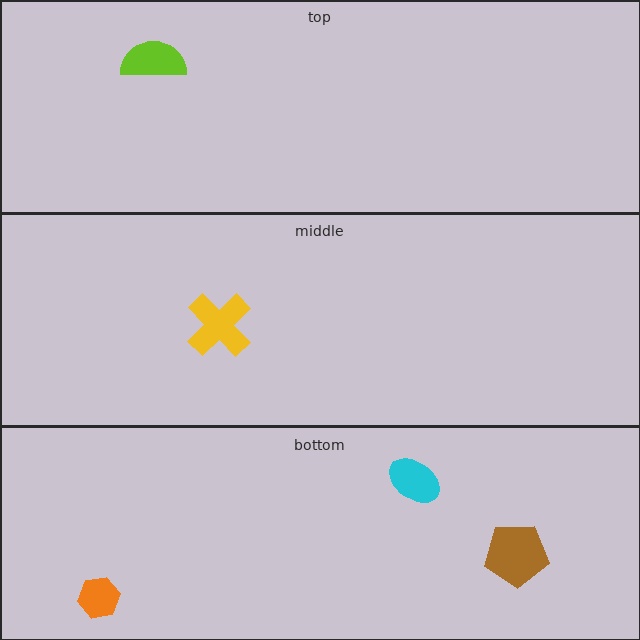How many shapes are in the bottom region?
3.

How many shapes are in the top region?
1.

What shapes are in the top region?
The lime semicircle.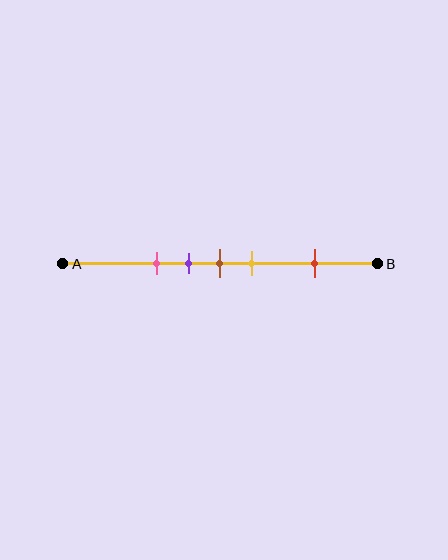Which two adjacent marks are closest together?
The purple and brown marks are the closest adjacent pair.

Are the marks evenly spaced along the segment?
No, the marks are not evenly spaced.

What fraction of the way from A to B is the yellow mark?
The yellow mark is approximately 60% (0.6) of the way from A to B.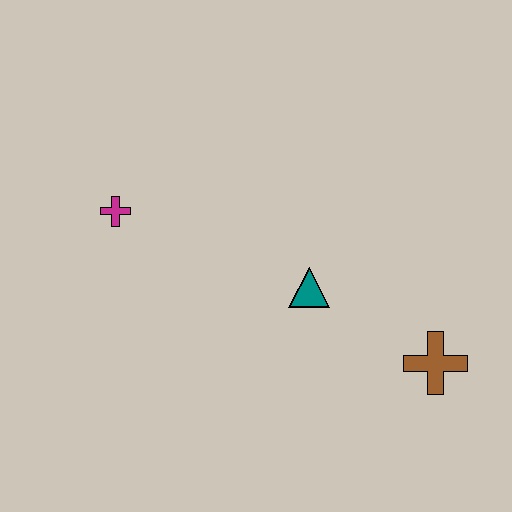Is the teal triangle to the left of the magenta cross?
No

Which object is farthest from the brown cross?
The magenta cross is farthest from the brown cross.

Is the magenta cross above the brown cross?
Yes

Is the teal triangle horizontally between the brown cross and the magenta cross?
Yes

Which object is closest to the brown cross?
The teal triangle is closest to the brown cross.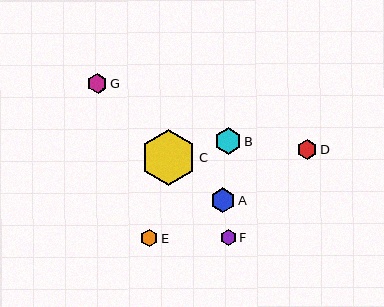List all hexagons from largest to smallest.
From largest to smallest: C, B, A, G, D, E, F.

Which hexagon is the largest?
Hexagon C is the largest with a size of approximately 56 pixels.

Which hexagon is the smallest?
Hexagon F is the smallest with a size of approximately 16 pixels.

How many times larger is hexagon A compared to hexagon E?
Hexagon A is approximately 1.4 times the size of hexagon E.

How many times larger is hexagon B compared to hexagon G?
Hexagon B is approximately 1.3 times the size of hexagon G.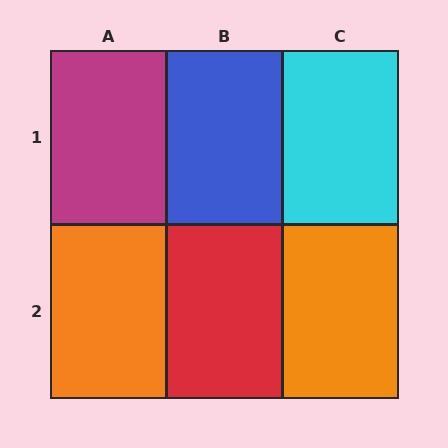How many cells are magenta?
1 cell is magenta.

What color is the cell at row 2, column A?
Orange.